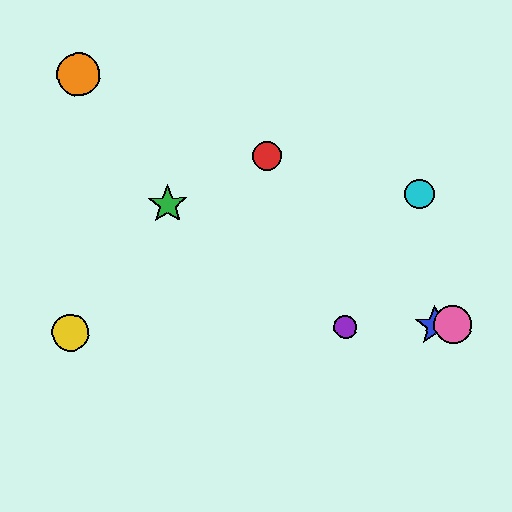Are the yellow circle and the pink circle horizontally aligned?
Yes, both are at y≈332.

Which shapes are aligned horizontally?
The blue star, the yellow circle, the purple circle, the pink circle are aligned horizontally.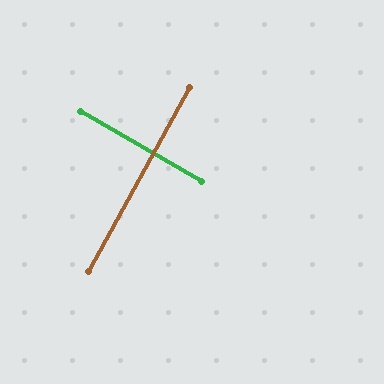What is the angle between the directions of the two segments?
Approximately 89 degrees.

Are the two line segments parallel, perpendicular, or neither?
Perpendicular — they meet at approximately 89°.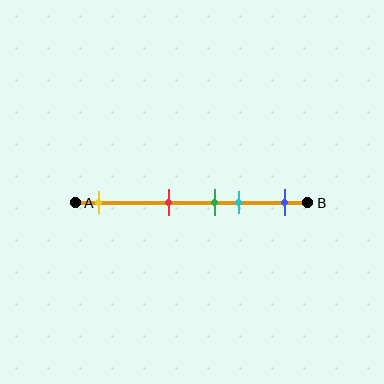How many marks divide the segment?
There are 5 marks dividing the segment.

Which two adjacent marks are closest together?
The green and cyan marks are the closest adjacent pair.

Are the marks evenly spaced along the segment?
No, the marks are not evenly spaced.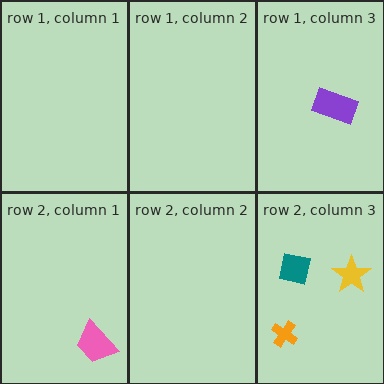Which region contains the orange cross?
The row 2, column 3 region.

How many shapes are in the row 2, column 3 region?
3.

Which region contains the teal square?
The row 2, column 3 region.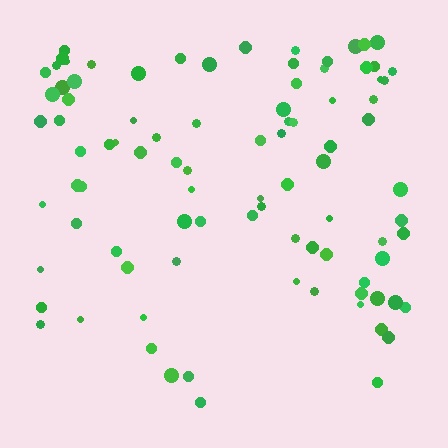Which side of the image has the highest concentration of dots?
The top.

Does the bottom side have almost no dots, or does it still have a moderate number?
Still a moderate number, just noticeably fewer than the top.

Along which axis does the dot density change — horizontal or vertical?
Vertical.